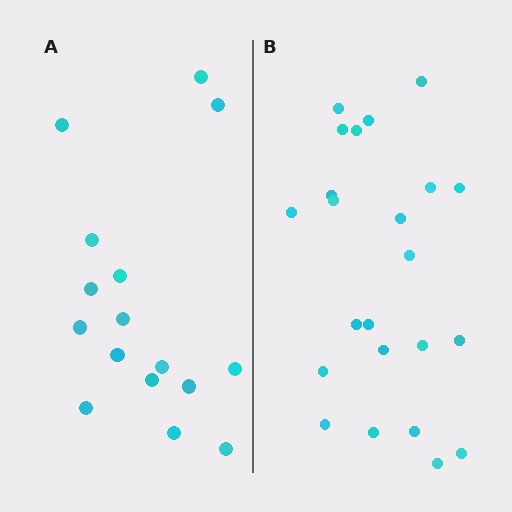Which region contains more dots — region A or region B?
Region B (the right region) has more dots.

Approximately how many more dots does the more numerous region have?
Region B has roughly 8 or so more dots than region A.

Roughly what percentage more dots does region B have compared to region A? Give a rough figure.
About 45% more.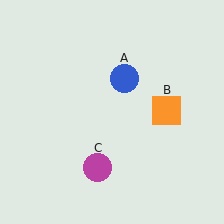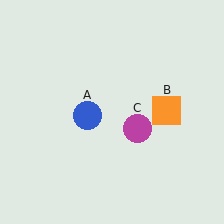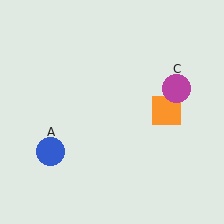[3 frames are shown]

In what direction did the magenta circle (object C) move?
The magenta circle (object C) moved up and to the right.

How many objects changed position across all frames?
2 objects changed position: blue circle (object A), magenta circle (object C).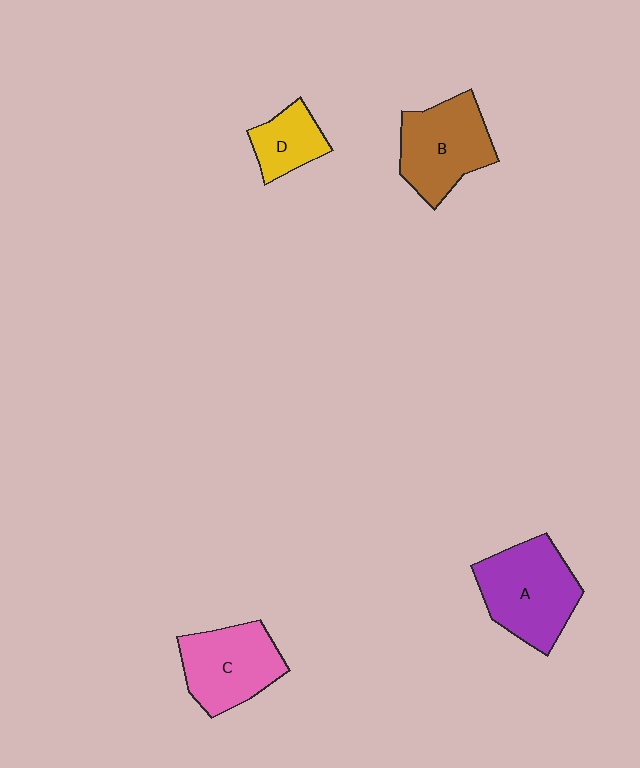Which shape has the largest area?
Shape A (purple).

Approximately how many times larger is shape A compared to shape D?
Approximately 2.0 times.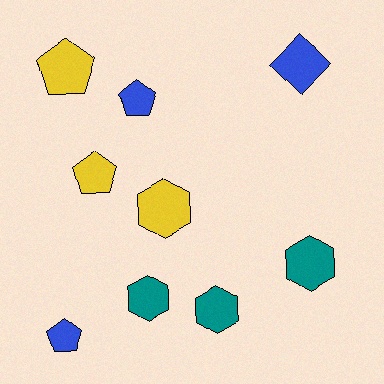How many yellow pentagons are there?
There are 2 yellow pentagons.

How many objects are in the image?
There are 9 objects.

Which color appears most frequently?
Blue, with 3 objects.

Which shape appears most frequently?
Hexagon, with 4 objects.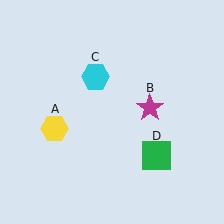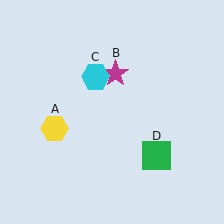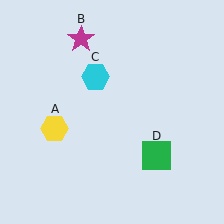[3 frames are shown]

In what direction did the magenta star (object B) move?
The magenta star (object B) moved up and to the left.